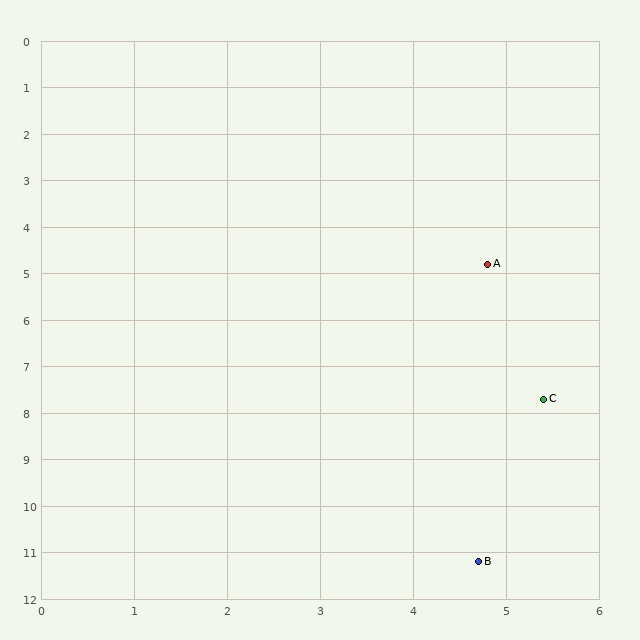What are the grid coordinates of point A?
Point A is at approximately (4.8, 4.8).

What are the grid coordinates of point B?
Point B is at approximately (4.7, 11.2).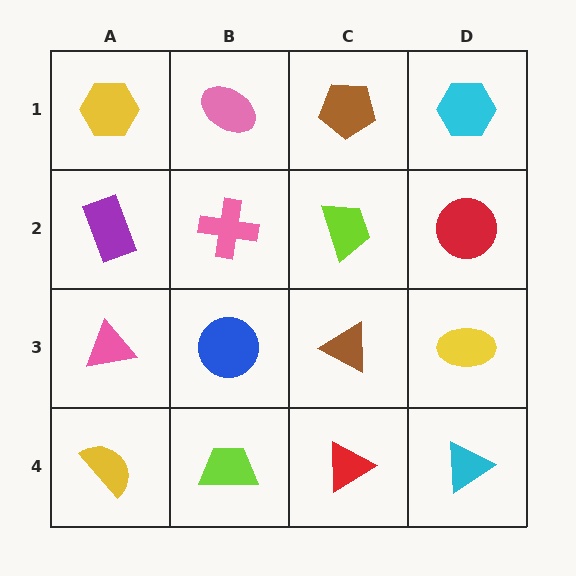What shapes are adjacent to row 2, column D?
A cyan hexagon (row 1, column D), a yellow ellipse (row 3, column D), a lime trapezoid (row 2, column C).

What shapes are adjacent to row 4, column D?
A yellow ellipse (row 3, column D), a red triangle (row 4, column C).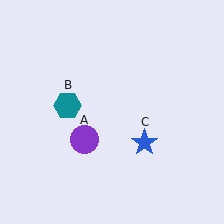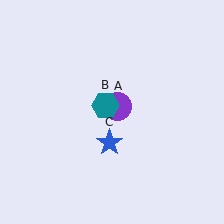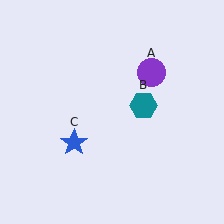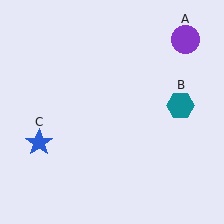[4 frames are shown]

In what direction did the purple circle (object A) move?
The purple circle (object A) moved up and to the right.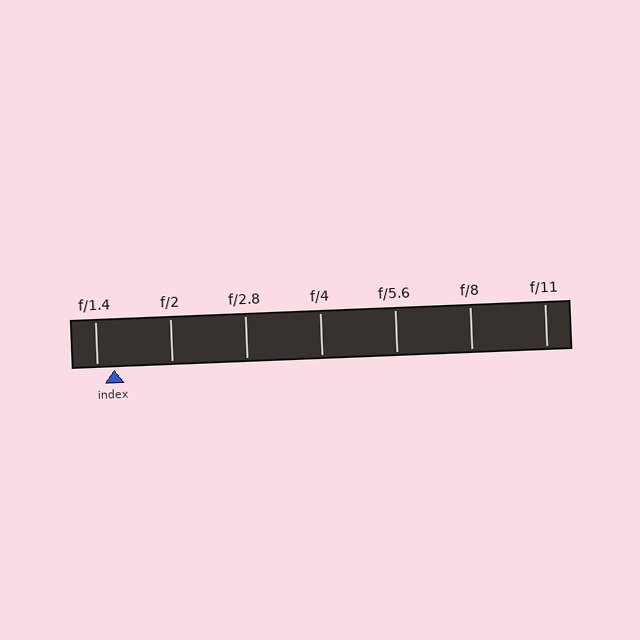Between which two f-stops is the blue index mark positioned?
The index mark is between f/1.4 and f/2.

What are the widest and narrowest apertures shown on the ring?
The widest aperture shown is f/1.4 and the narrowest is f/11.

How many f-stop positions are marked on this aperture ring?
There are 7 f-stop positions marked.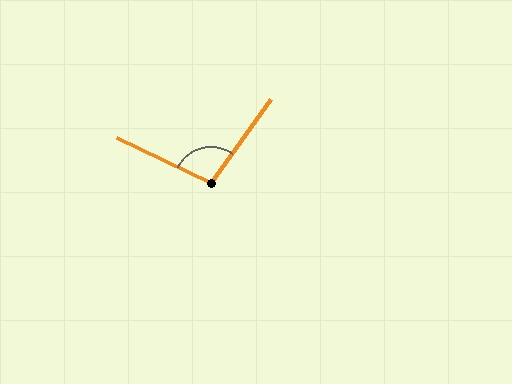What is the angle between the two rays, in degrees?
Approximately 100 degrees.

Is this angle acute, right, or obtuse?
It is obtuse.